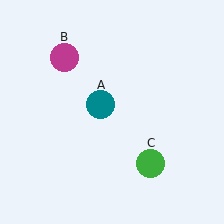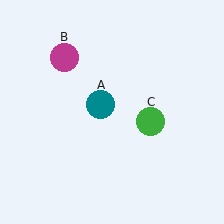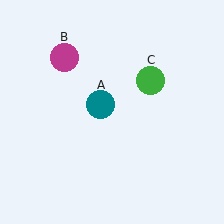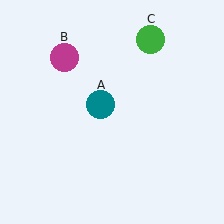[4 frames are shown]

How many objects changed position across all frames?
1 object changed position: green circle (object C).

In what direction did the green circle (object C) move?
The green circle (object C) moved up.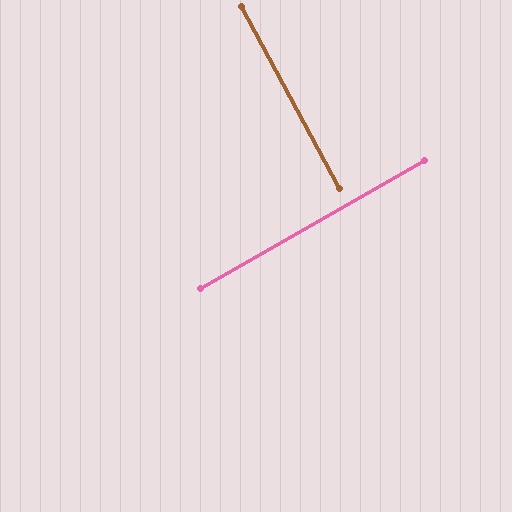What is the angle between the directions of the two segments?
Approximately 88 degrees.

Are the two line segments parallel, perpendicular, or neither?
Perpendicular — they meet at approximately 88°.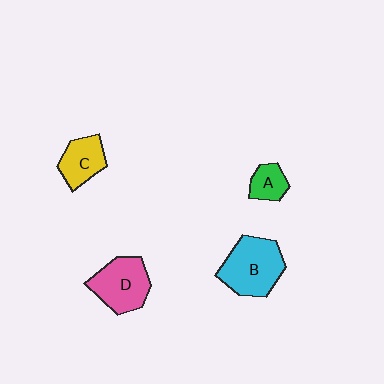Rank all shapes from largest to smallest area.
From largest to smallest: B (cyan), D (pink), C (yellow), A (green).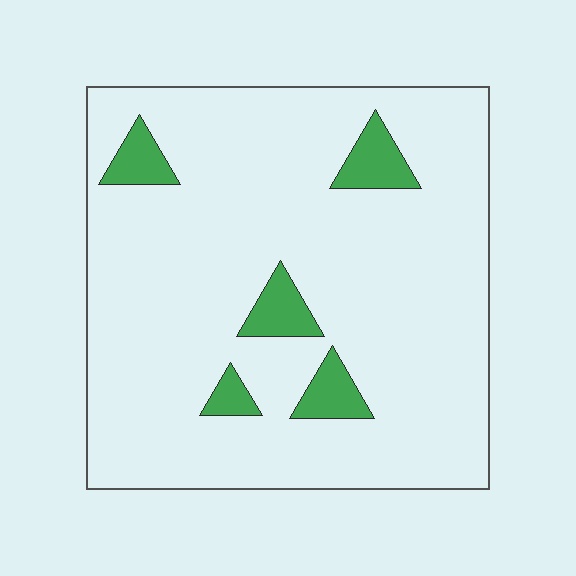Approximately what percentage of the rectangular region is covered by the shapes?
Approximately 10%.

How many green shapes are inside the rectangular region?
5.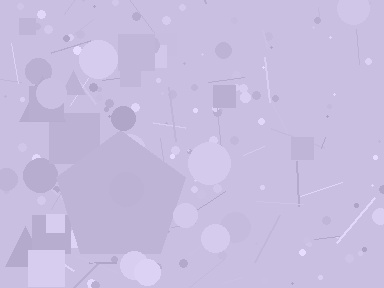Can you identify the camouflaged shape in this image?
The camouflaged shape is a pentagon.